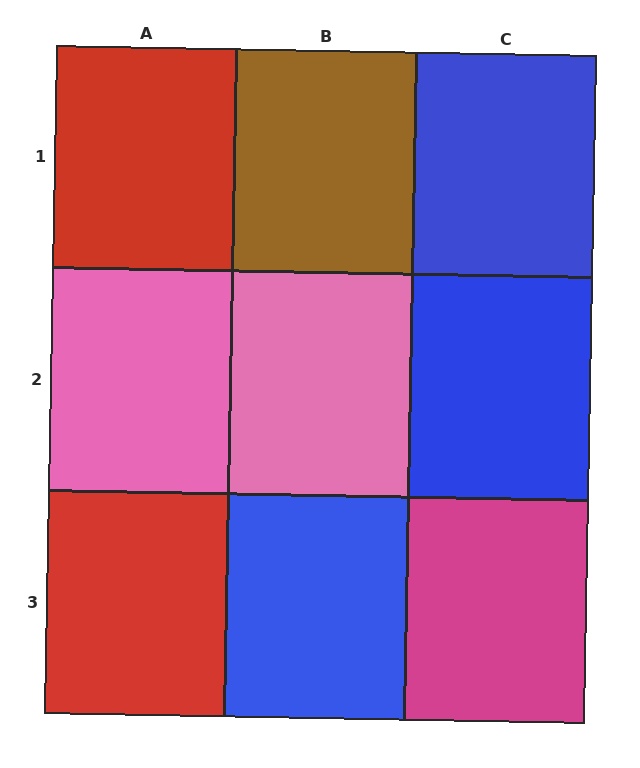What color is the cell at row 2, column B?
Pink.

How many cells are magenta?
1 cell is magenta.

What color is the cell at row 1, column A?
Red.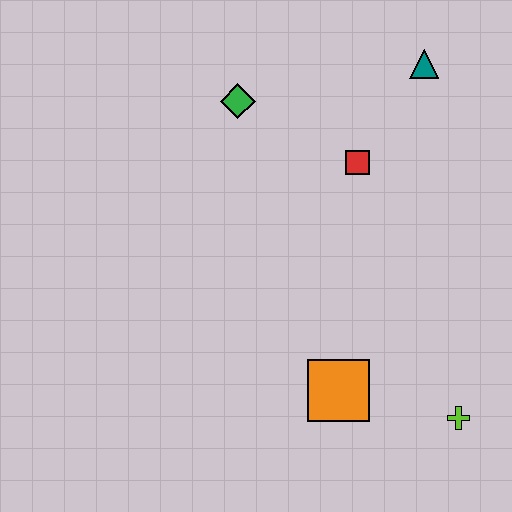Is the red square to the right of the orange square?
Yes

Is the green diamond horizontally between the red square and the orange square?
No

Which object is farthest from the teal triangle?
The lime cross is farthest from the teal triangle.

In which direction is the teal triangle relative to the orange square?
The teal triangle is above the orange square.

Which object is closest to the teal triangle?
The red square is closest to the teal triangle.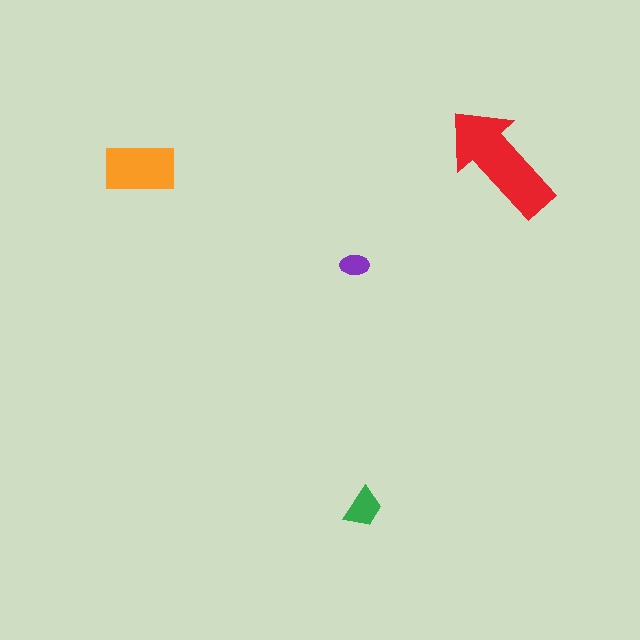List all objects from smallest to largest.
The purple ellipse, the green trapezoid, the orange rectangle, the red arrow.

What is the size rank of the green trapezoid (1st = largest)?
3rd.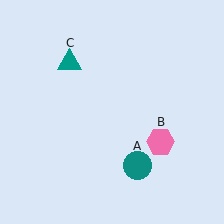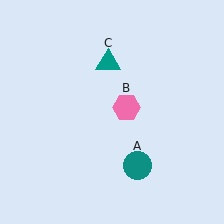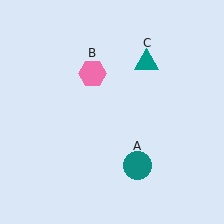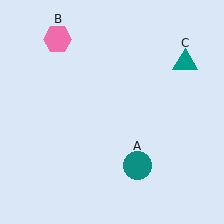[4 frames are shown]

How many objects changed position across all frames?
2 objects changed position: pink hexagon (object B), teal triangle (object C).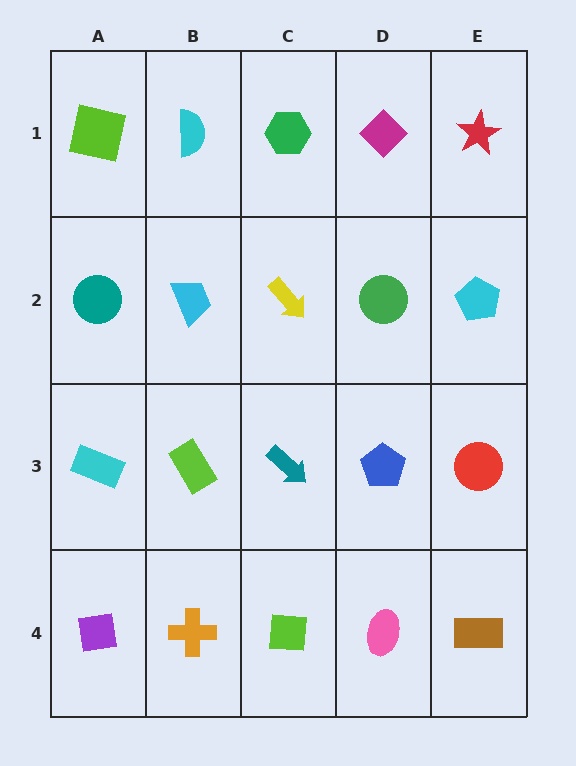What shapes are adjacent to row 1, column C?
A yellow arrow (row 2, column C), a cyan semicircle (row 1, column B), a magenta diamond (row 1, column D).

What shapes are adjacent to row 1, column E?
A cyan pentagon (row 2, column E), a magenta diamond (row 1, column D).